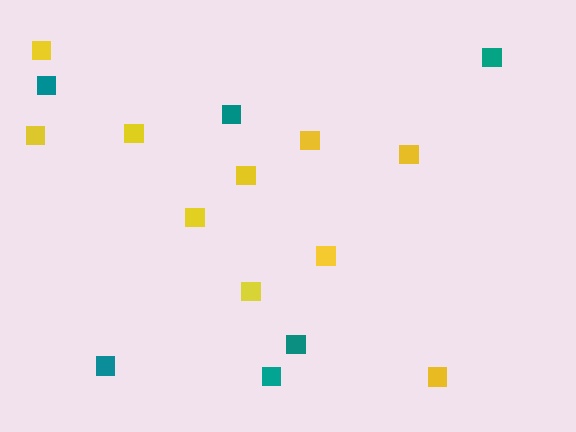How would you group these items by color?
There are 2 groups: one group of teal squares (6) and one group of yellow squares (10).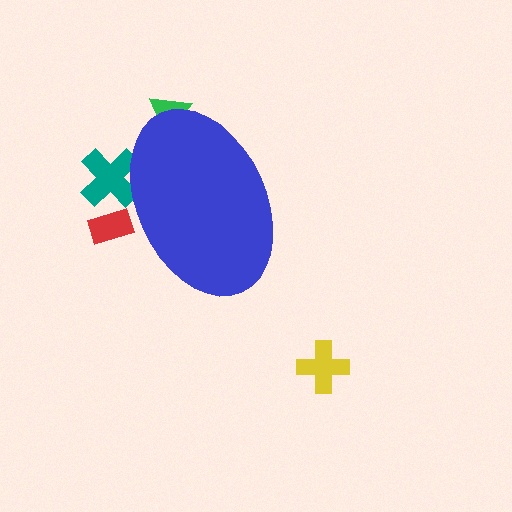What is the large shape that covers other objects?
A blue ellipse.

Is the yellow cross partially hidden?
No, the yellow cross is fully visible.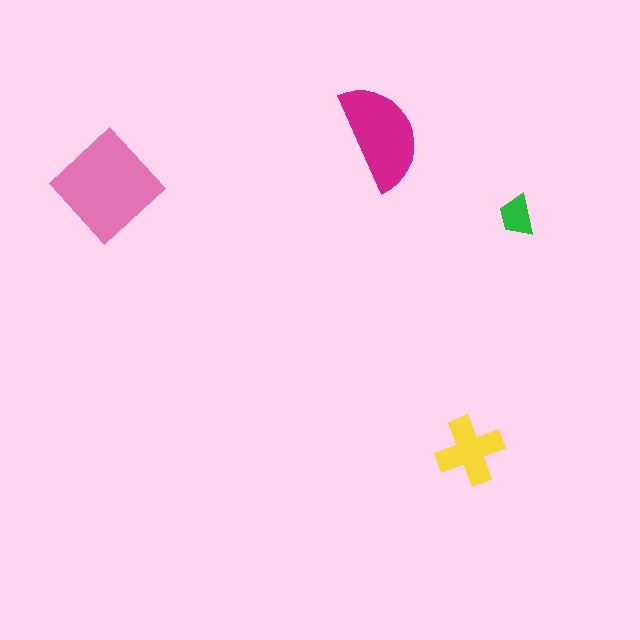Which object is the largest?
The pink diamond.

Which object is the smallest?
The green trapezoid.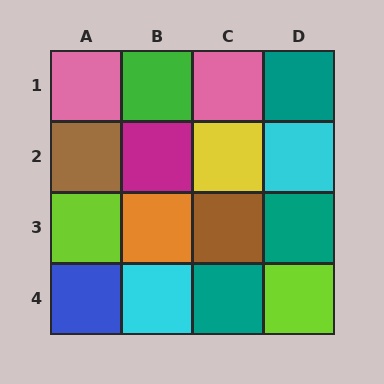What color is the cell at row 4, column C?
Teal.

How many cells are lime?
2 cells are lime.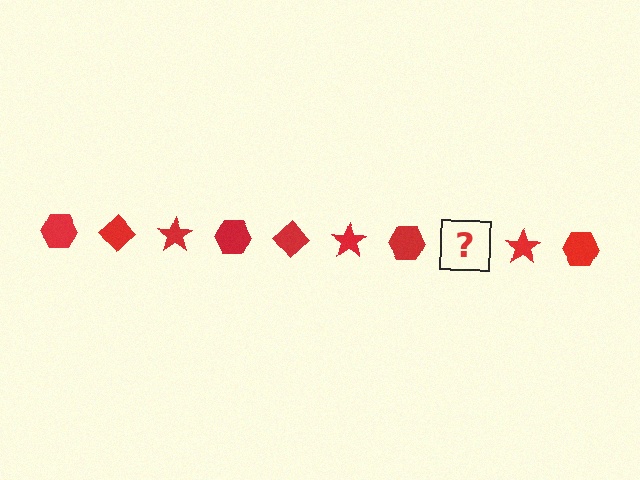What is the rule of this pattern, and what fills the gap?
The rule is that the pattern cycles through hexagon, diamond, star shapes in red. The gap should be filled with a red diamond.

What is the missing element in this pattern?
The missing element is a red diamond.